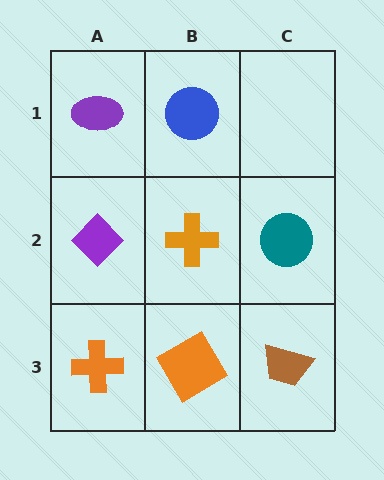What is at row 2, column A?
A purple diamond.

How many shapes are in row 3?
3 shapes.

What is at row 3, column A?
An orange cross.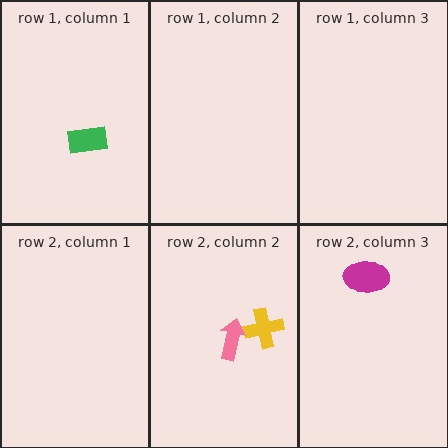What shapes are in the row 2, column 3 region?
The magenta ellipse.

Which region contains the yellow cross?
The row 2, column 2 region.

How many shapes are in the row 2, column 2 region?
2.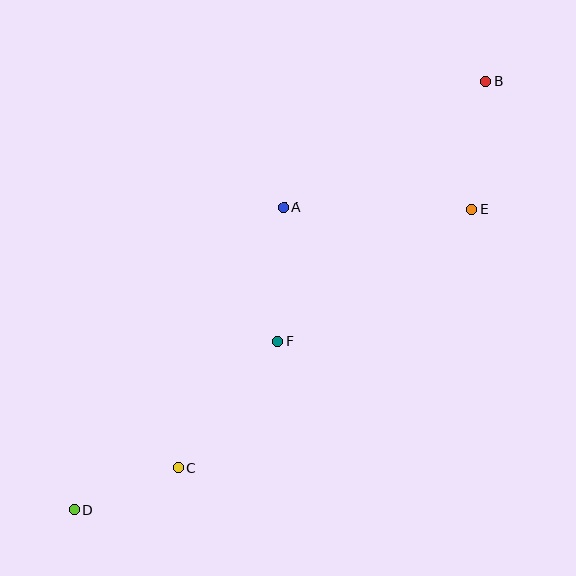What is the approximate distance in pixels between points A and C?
The distance between A and C is approximately 281 pixels.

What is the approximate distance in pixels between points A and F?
The distance between A and F is approximately 134 pixels.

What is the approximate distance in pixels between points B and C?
The distance between B and C is approximately 494 pixels.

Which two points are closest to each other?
Points C and D are closest to each other.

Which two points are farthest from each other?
Points B and D are farthest from each other.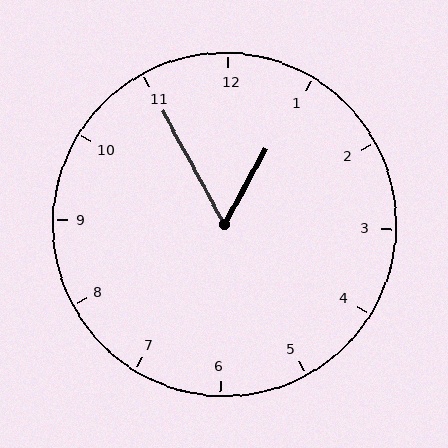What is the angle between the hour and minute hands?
Approximately 58 degrees.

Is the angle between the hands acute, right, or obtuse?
It is acute.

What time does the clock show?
12:55.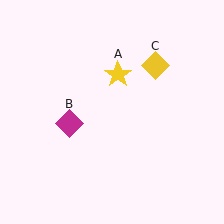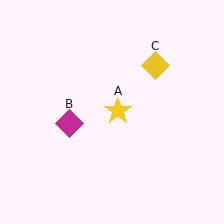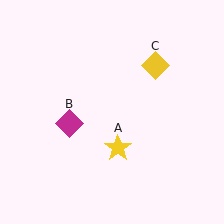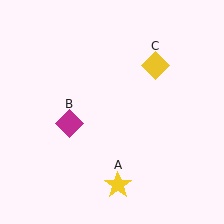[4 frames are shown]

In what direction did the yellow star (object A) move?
The yellow star (object A) moved down.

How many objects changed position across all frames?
1 object changed position: yellow star (object A).